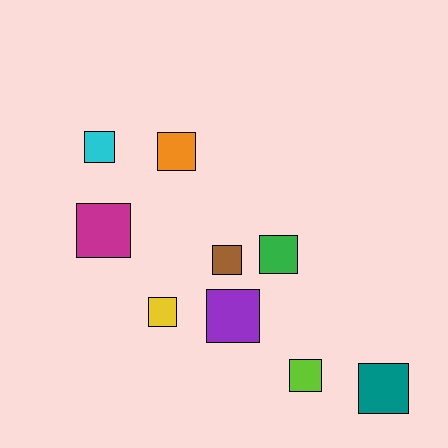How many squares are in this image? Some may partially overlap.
There are 9 squares.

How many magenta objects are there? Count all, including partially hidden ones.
There is 1 magenta object.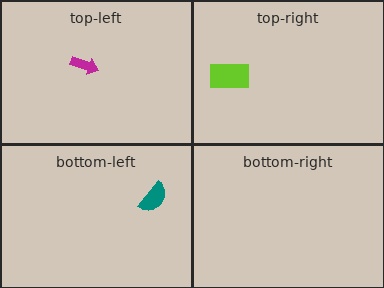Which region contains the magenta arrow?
The top-left region.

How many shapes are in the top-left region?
1.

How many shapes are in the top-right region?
1.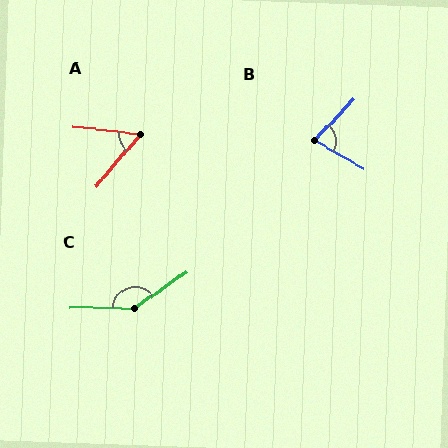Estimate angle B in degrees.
Approximately 75 degrees.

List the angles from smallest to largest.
A (56°), B (75°), C (144°).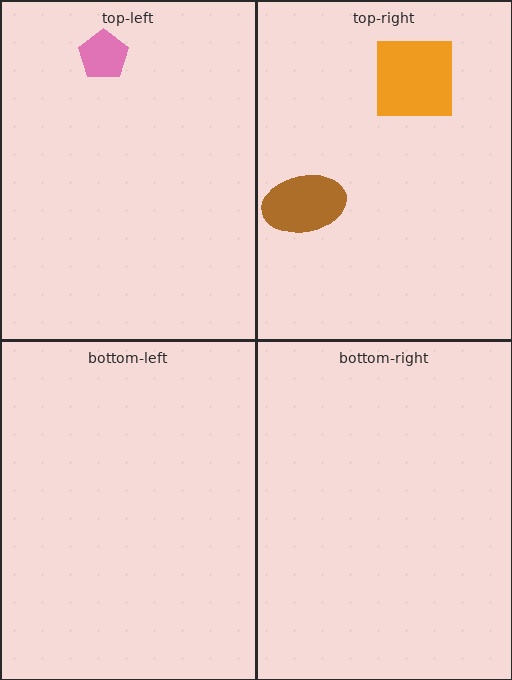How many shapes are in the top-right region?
2.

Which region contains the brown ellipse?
The top-right region.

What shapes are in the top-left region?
The pink pentagon.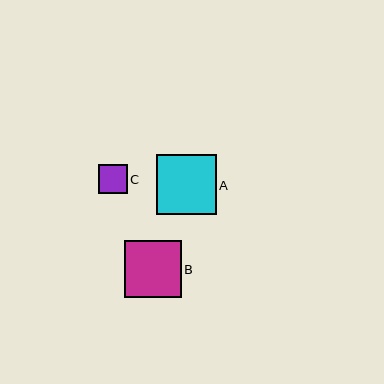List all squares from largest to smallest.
From largest to smallest: A, B, C.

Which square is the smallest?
Square C is the smallest with a size of approximately 29 pixels.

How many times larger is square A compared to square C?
Square A is approximately 2.1 times the size of square C.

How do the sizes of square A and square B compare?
Square A and square B are approximately the same size.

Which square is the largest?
Square A is the largest with a size of approximately 60 pixels.